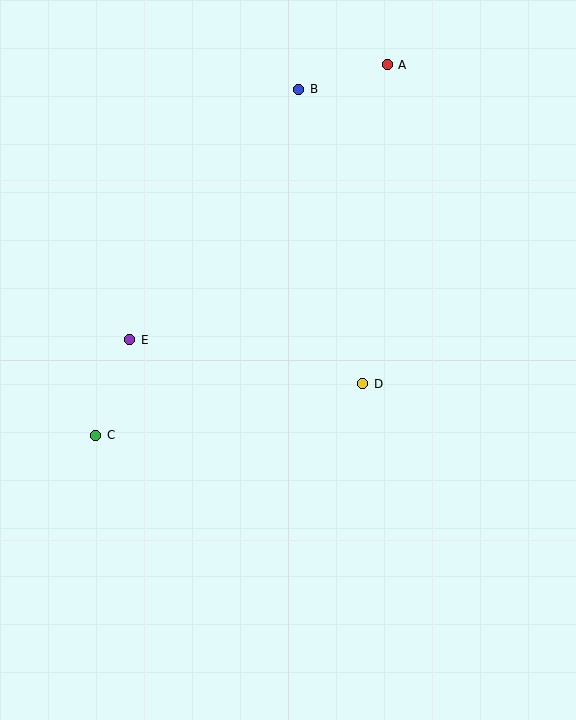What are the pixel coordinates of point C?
Point C is at (96, 435).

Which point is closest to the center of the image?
Point D at (363, 384) is closest to the center.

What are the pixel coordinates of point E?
Point E is at (130, 340).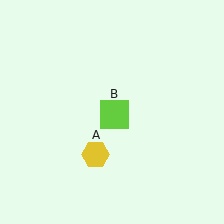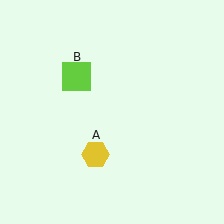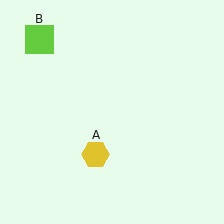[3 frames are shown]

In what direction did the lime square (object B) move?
The lime square (object B) moved up and to the left.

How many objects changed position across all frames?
1 object changed position: lime square (object B).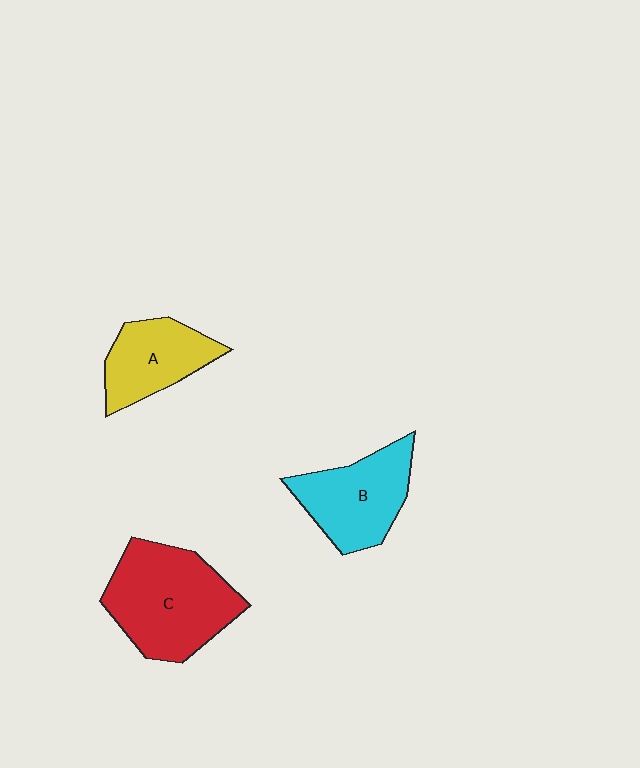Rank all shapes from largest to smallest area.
From largest to smallest: C (red), B (cyan), A (yellow).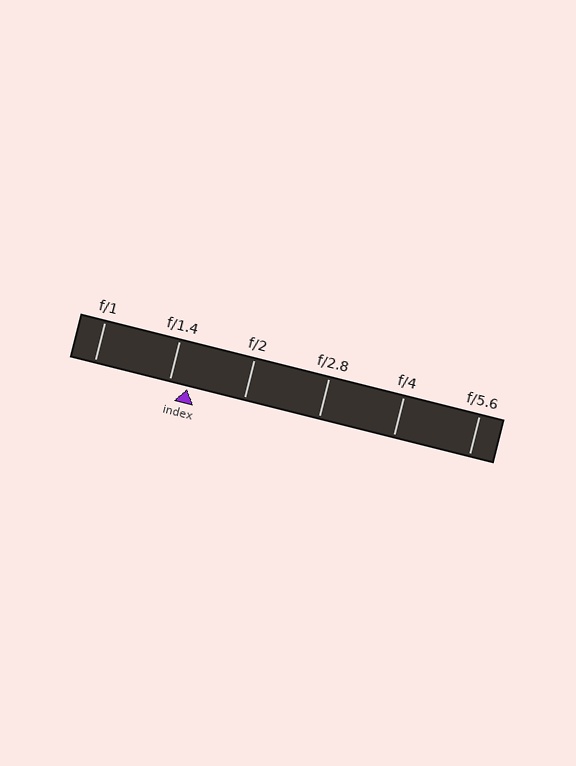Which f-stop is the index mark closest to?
The index mark is closest to f/1.4.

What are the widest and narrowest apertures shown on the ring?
The widest aperture shown is f/1 and the narrowest is f/5.6.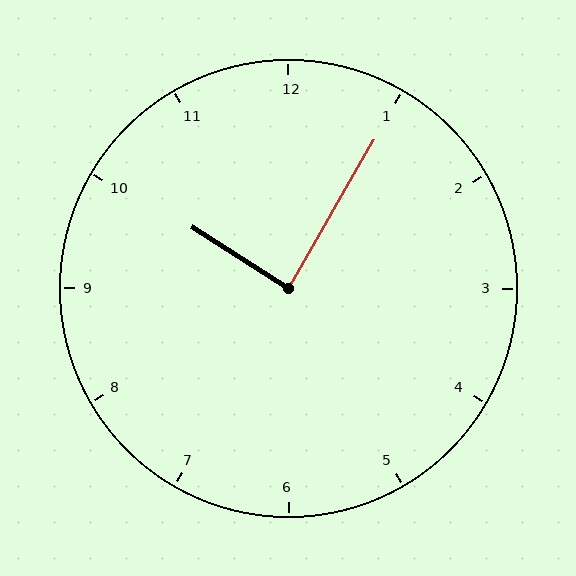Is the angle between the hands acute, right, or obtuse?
It is right.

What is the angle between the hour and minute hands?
Approximately 88 degrees.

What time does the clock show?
10:05.